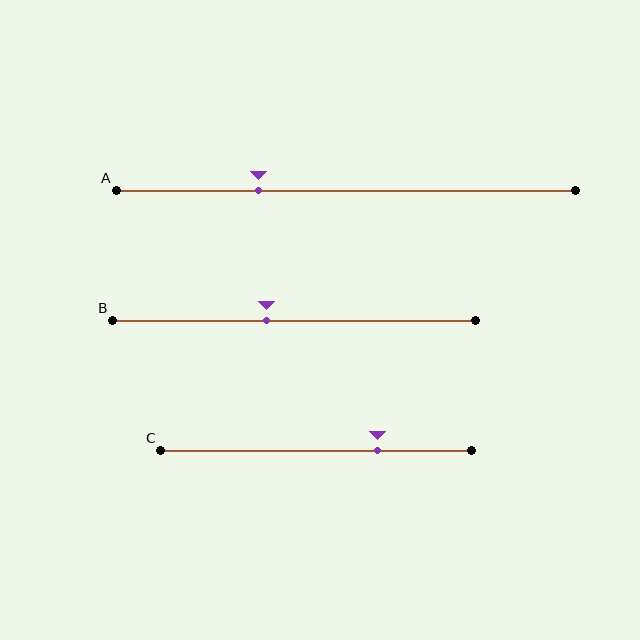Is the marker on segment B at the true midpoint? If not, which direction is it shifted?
No, the marker on segment B is shifted to the left by about 8% of the segment length.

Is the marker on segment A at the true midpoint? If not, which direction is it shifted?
No, the marker on segment A is shifted to the left by about 19% of the segment length.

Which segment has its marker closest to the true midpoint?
Segment B has its marker closest to the true midpoint.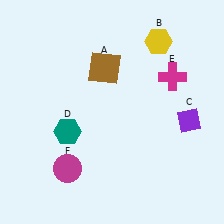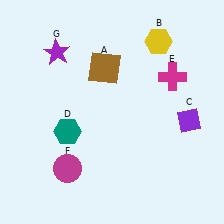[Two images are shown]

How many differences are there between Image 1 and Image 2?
There is 1 difference between the two images.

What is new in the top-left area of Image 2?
A purple star (G) was added in the top-left area of Image 2.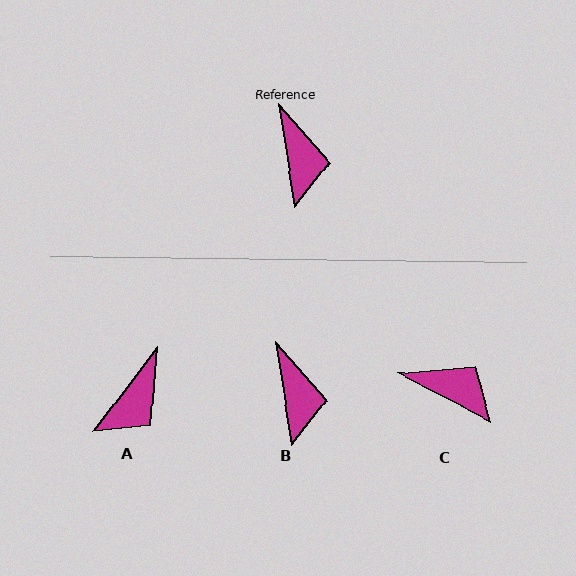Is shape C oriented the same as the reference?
No, it is off by about 54 degrees.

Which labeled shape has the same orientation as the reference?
B.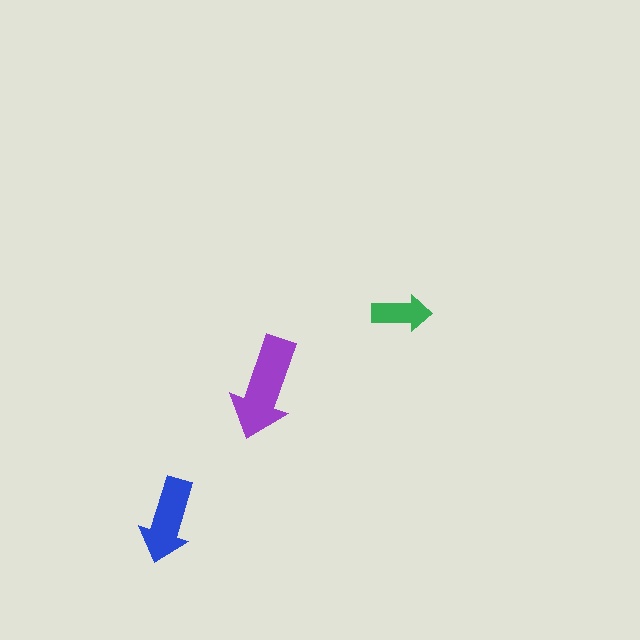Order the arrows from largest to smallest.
the purple one, the blue one, the green one.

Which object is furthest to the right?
The green arrow is rightmost.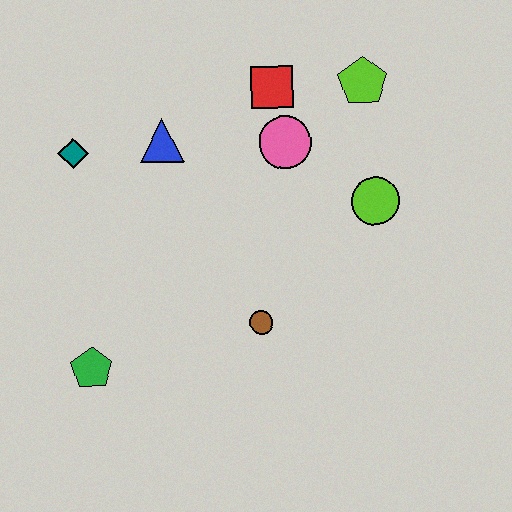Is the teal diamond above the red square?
No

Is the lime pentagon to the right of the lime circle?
No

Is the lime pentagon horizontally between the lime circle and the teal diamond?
Yes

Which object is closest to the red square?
The pink circle is closest to the red square.